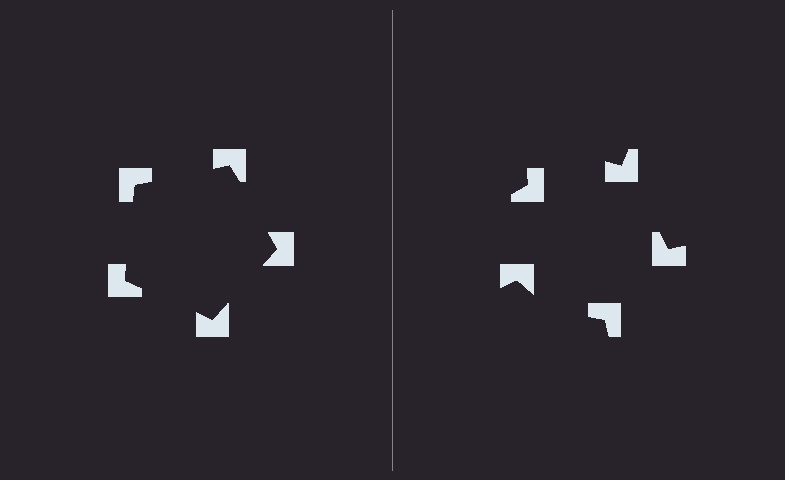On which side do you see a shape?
An illusory pentagon appears on the left side. On the right side the wedge cuts are rotated, so no coherent shape forms.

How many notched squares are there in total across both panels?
10 — 5 on each side.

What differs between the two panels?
The notched squares are positioned identically on both sides; only the wedge orientations differ. On the left they align to a pentagon; on the right they are misaligned.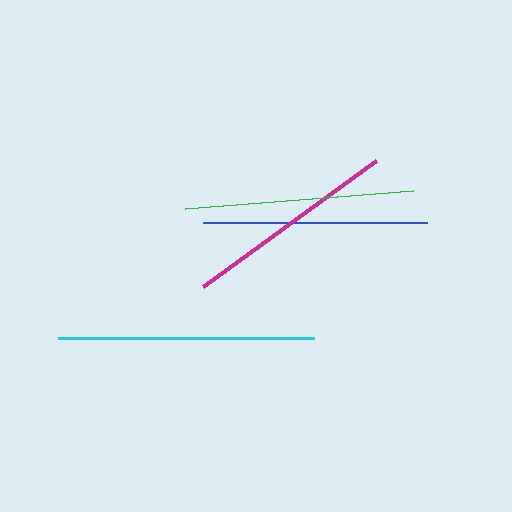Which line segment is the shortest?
The magenta line is the shortest at approximately 214 pixels.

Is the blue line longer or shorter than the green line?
The green line is longer than the blue line.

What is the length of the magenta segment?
The magenta segment is approximately 214 pixels long.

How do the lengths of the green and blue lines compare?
The green and blue lines are approximately the same length.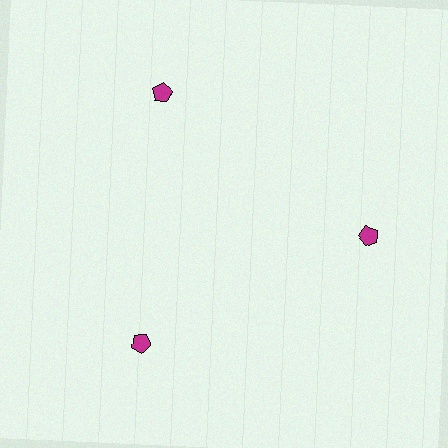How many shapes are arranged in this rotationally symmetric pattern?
There are 3 shapes, arranged in 3 groups of 1.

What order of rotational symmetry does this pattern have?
This pattern has 3-fold rotational symmetry.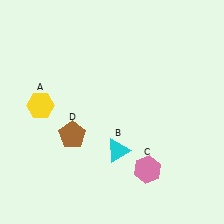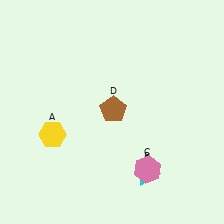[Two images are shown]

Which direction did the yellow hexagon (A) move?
The yellow hexagon (A) moved down.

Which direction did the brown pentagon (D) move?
The brown pentagon (D) moved right.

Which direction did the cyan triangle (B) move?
The cyan triangle (B) moved right.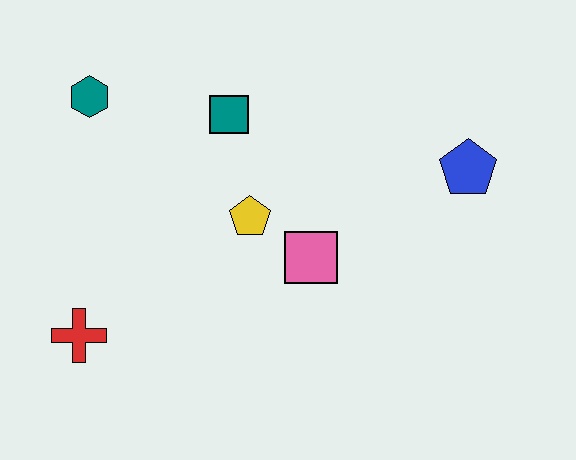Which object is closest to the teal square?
The yellow pentagon is closest to the teal square.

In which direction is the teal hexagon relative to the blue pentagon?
The teal hexagon is to the left of the blue pentagon.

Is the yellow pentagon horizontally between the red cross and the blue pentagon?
Yes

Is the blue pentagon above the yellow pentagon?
Yes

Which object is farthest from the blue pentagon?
The red cross is farthest from the blue pentagon.